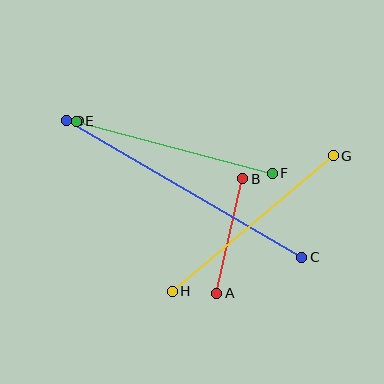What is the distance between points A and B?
The distance is approximately 117 pixels.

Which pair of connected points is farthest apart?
Points C and D are farthest apart.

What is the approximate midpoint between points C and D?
The midpoint is at approximately (184, 189) pixels.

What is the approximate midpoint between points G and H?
The midpoint is at approximately (253, 224) pixels.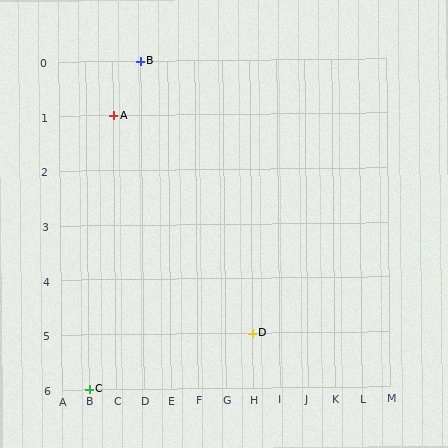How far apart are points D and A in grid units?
Points D and A are 5 columns and 4 rows apart (about 6.4 grid units diagonally).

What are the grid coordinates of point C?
Point C is at grid coordinates (B, 6).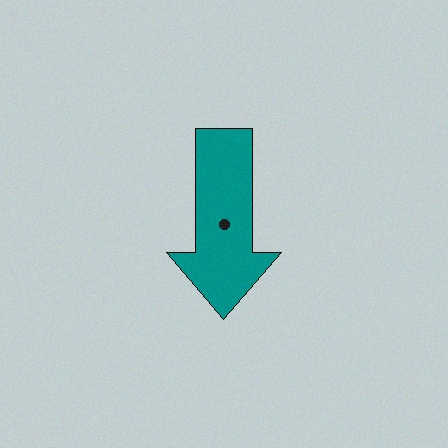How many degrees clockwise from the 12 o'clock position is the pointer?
Approximately 180 degrees.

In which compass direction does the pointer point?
South.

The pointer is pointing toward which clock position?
Roughly 6 o'clock.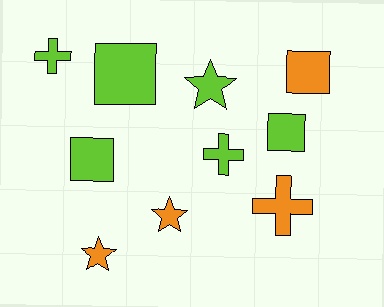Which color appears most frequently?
Lime, with 6 objects.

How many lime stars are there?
There is 1 lime star.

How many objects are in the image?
There are 10 objects.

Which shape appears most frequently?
Square, with 4 objects.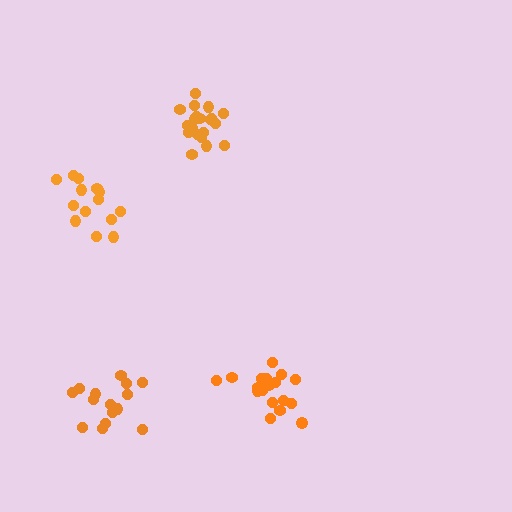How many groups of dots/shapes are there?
There are 4 groups.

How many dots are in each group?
Group 1: 19 dots, Group 2: 14 dots, Group 3: 15 dots, Group 4: 20 dots (68 total).